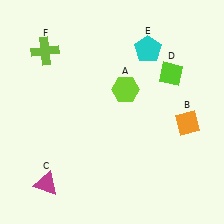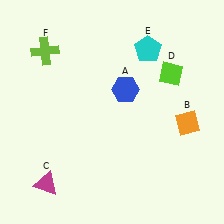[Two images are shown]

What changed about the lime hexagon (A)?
In Image 1, A is lime. In Image 2, it changed to blue.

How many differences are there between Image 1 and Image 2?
There is 1 difference between the two images.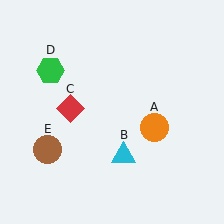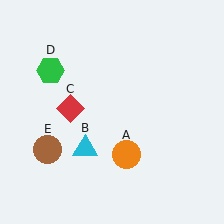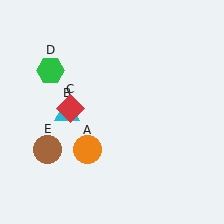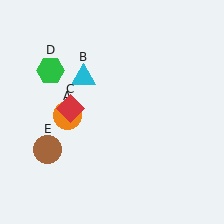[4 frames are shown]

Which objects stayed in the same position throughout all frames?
Red diamond (object C) and green hexagon (object D) and brown circle (object E) remained stationary.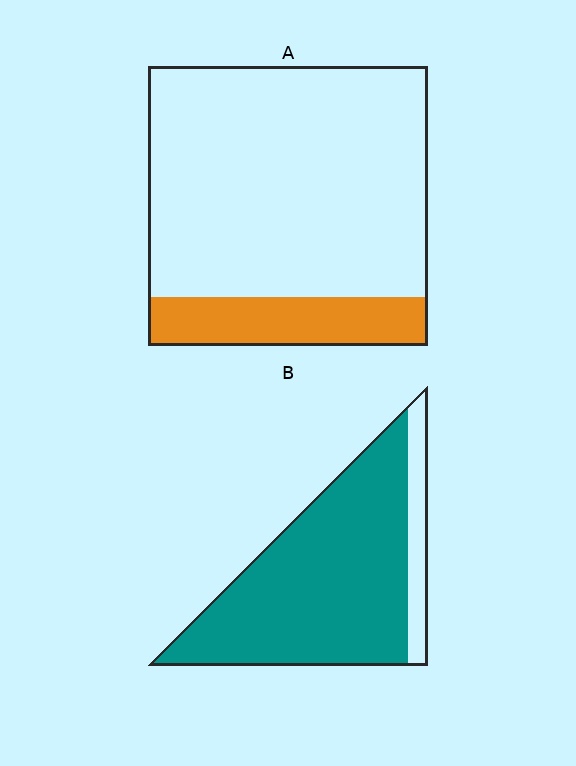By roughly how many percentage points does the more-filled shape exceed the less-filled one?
By roughly 70 percentage points (B over A).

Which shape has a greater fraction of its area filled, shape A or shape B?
Shape B.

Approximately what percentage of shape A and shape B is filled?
A is approximately 20% and B is approximately 85%.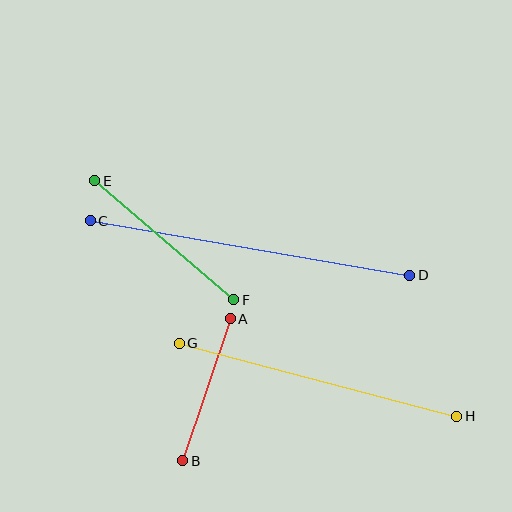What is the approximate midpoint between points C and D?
The midpoint is at approximately (250, 248) pixels.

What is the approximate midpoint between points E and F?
The midpoint is at approximately (164, 240) pixels.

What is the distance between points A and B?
The distance is approximately 150 pixels.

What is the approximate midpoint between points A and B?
The midpoint is at approximately (207, 390) pixels.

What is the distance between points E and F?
The distance is approximately 183 pixels.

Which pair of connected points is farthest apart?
Points C and D are farthest apart.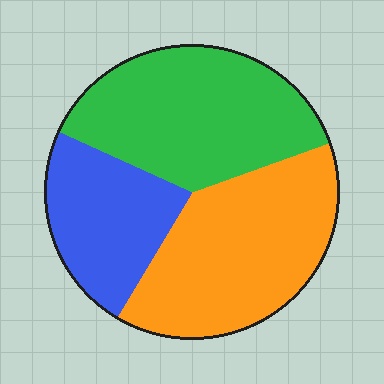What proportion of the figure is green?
Green covers 38% of the figure.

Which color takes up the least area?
Blue, at roughly 25%.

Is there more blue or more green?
Green.